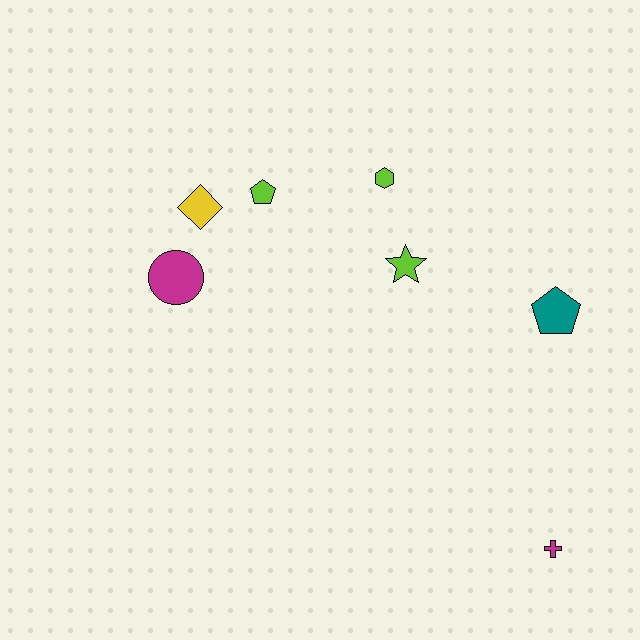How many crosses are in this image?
There is 1 cross.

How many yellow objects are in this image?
There is 1 yellow object.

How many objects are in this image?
There are 7 objects.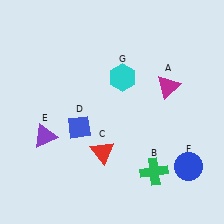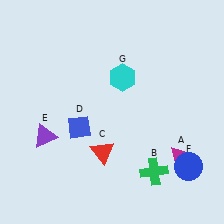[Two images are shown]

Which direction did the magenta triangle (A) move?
The magenta triangle (A) moved down.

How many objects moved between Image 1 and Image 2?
1 object moved between the two images.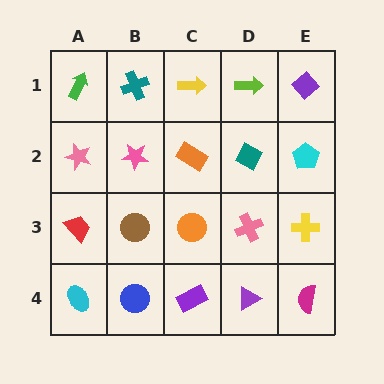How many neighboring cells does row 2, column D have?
4.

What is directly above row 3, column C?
An orange rectangle.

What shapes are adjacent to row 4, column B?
A brown circle (row 3, column B), a cyan ellipse (row 4, column A), a purple rectangle (row 4, column C).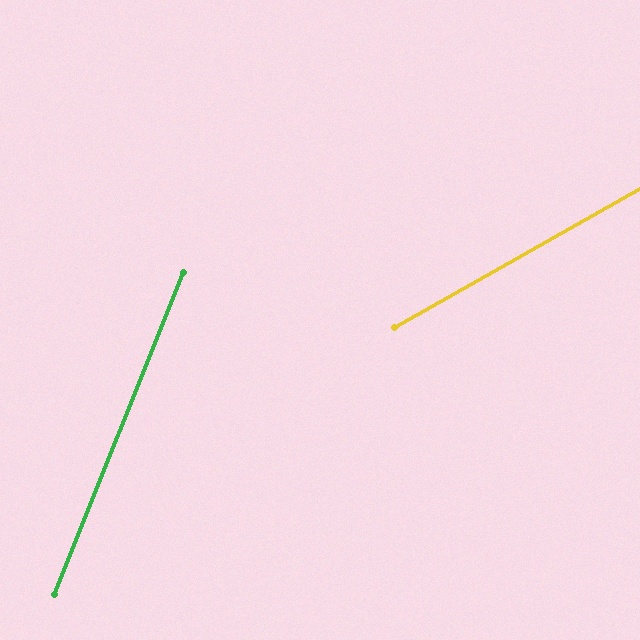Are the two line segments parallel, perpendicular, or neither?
Neither parallel nor perpendicular — they differ by about 39°.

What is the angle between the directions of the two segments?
Approximately 39 degrees.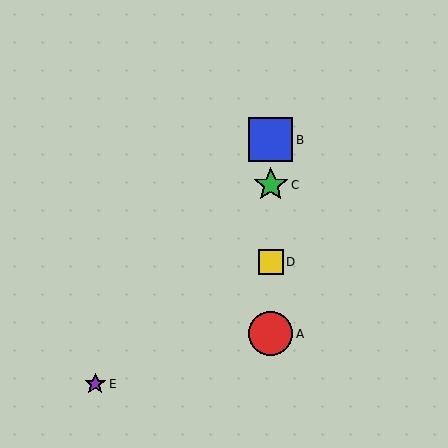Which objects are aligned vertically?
Objects A, B, C, D are aligned vertically.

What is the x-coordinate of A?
Object A is at x≈271.